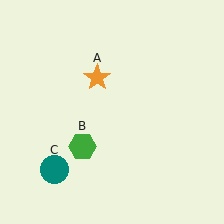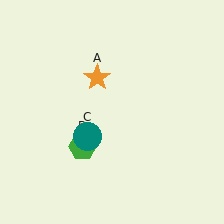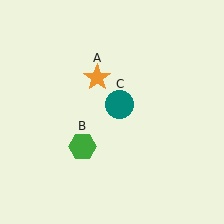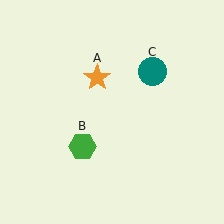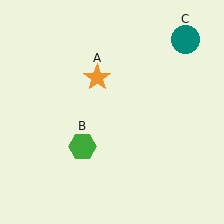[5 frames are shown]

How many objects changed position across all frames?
1 object changed position: teal circle (object C).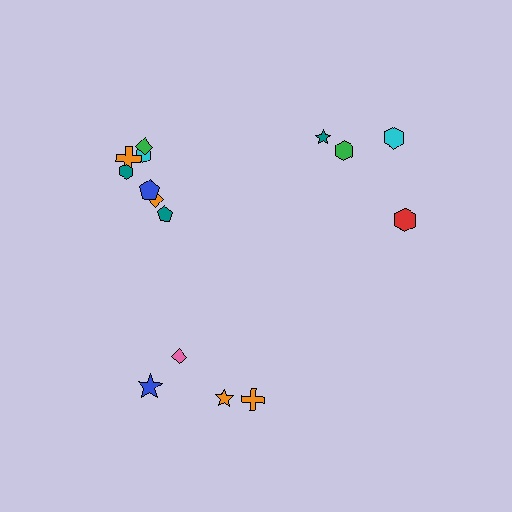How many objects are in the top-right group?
There are 4 objects.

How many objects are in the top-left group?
There are 7 objects.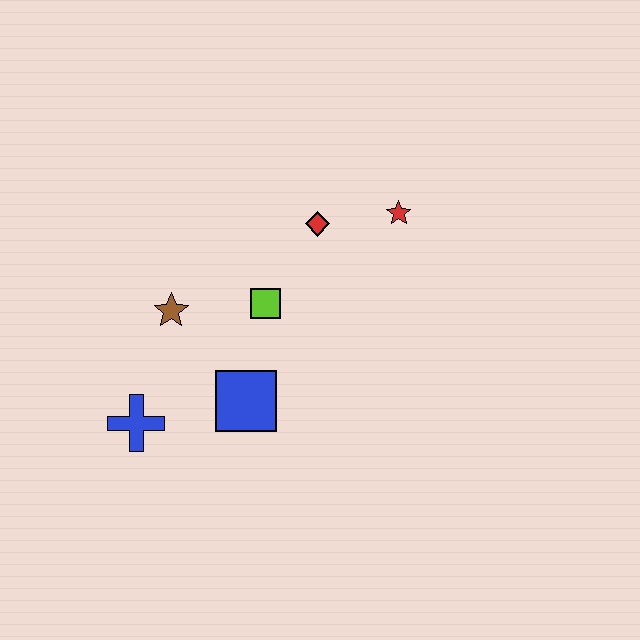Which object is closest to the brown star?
The lime square is closest to the brown star.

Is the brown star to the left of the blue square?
Yes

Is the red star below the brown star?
No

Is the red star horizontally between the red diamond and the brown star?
No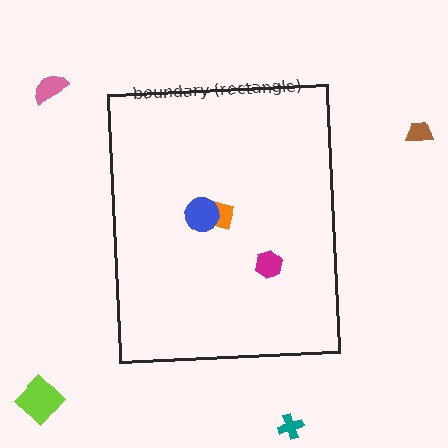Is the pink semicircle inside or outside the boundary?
Outside.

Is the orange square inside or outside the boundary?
Inside.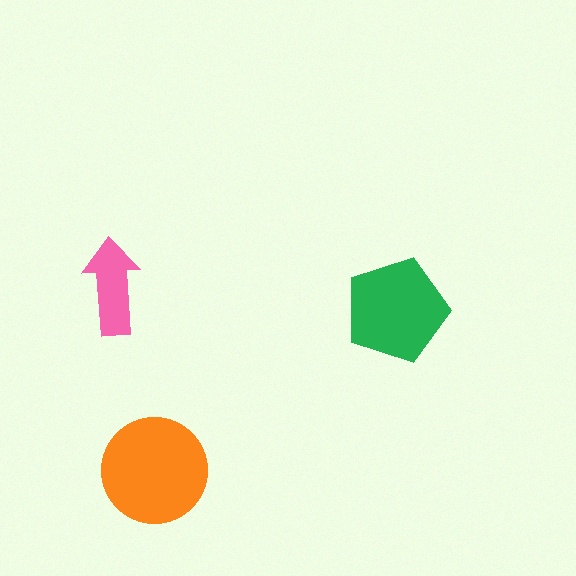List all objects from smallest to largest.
The pink arrow, the green pentagon, the orange circle.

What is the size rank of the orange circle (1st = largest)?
1st.